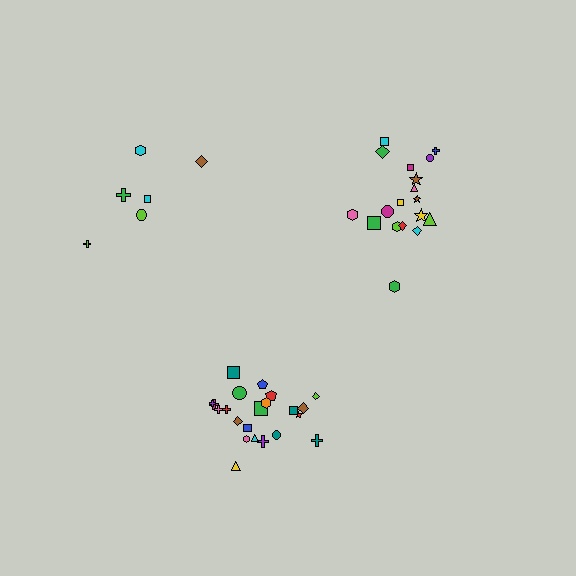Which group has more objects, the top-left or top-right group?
The top-right group.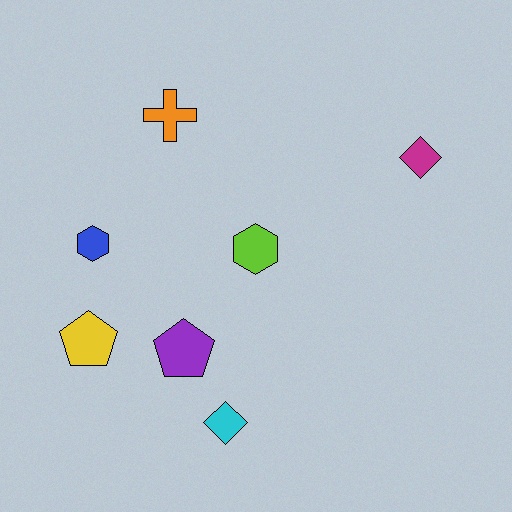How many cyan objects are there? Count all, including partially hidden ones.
There is 1 cyan object.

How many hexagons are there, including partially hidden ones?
There are 2 hexagons.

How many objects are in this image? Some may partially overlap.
There are 7 objects.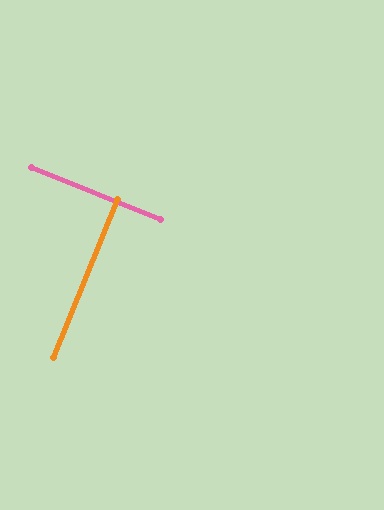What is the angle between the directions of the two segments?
Approximately 90 degrees.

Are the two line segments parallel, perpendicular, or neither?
Perpendicular — they meet at approximately 90°.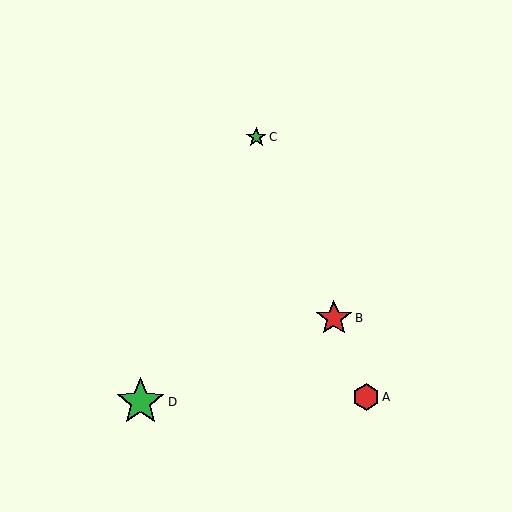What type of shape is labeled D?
Shape D is a green star.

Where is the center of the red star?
The center of the red star is at (334, 318).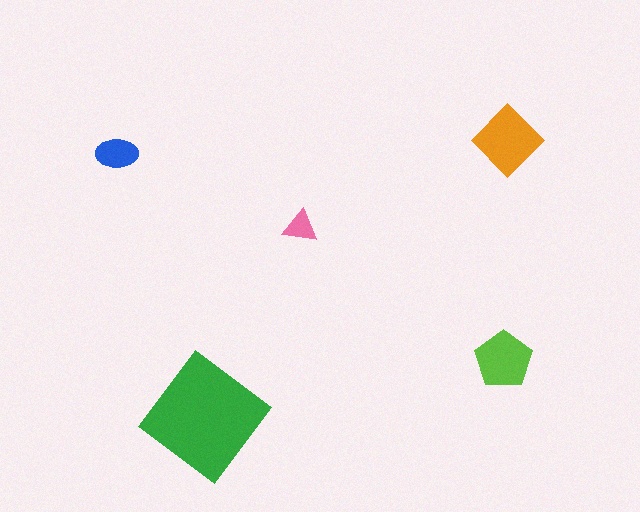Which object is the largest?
The green diamond.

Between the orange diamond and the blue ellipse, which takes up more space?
The orange diamond.